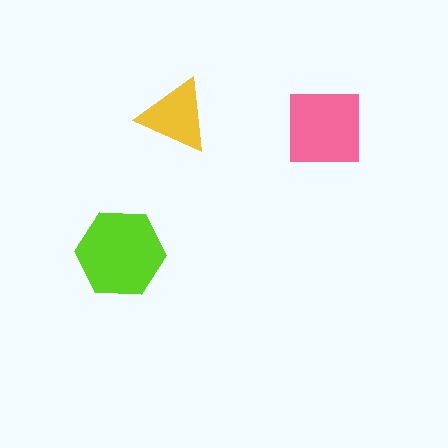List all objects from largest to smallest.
The lime hexagon, the pink square, the yellow triangle.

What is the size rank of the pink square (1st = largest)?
2nd.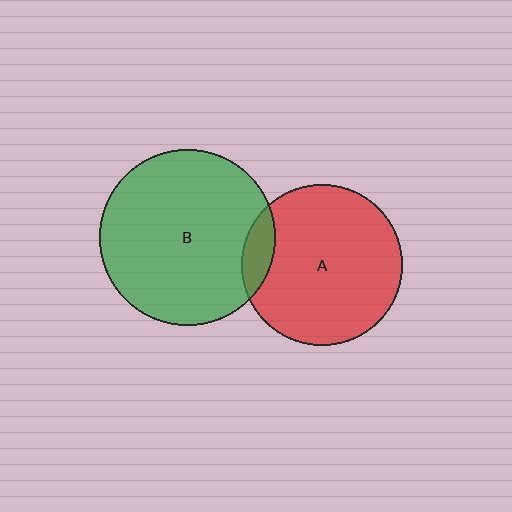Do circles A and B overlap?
Yes.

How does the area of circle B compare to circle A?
Approximately 1.2 times.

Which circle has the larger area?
Circle B (green).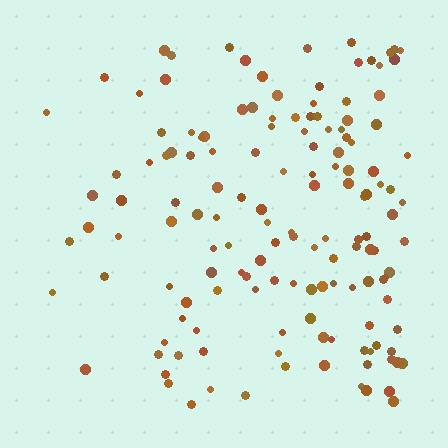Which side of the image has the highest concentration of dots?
The right.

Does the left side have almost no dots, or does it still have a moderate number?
Still a moderate number, just noticeably fewer than the right.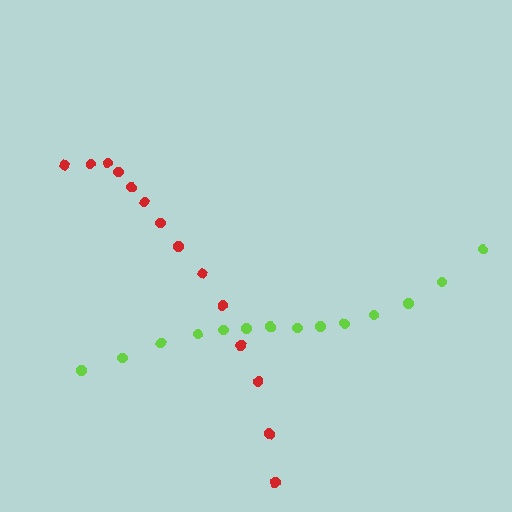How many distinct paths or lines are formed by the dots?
There are 2 distinct paths.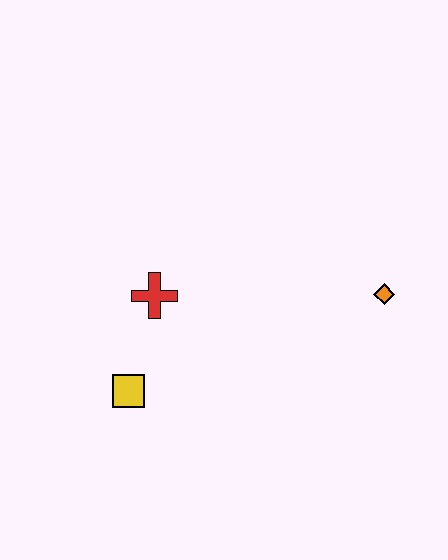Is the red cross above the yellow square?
Yes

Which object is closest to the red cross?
The yellow square is closest to the red cross.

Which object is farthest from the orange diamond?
The yellow square is farthest from the orange diamond.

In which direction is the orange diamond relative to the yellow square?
The orange diamond is to the right of the yellow square.